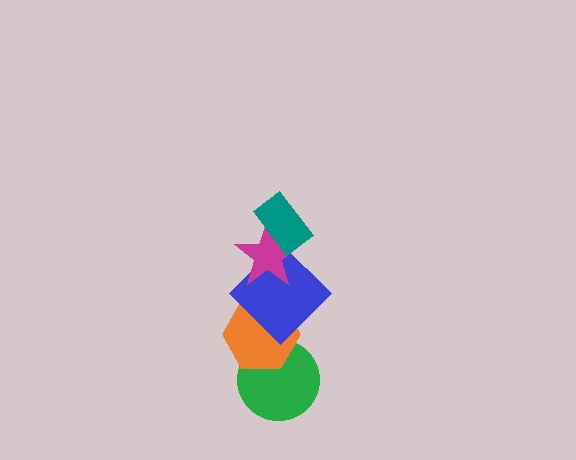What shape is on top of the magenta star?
The teal rectangle is on top of the magenta star.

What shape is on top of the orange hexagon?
The blue diamond is on top of the orange hexagon.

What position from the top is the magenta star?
The magenta star is 2nd from the top.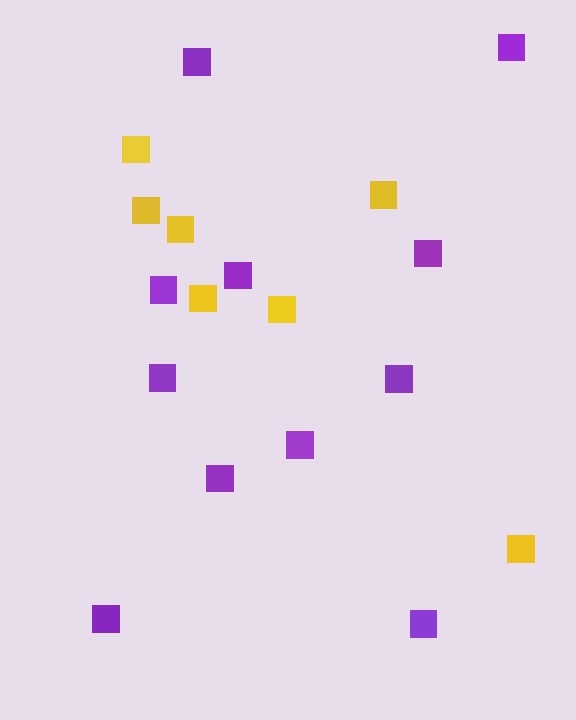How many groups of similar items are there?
There are 2 groups: one group of yellow squares (7) and one group of purple squares (11).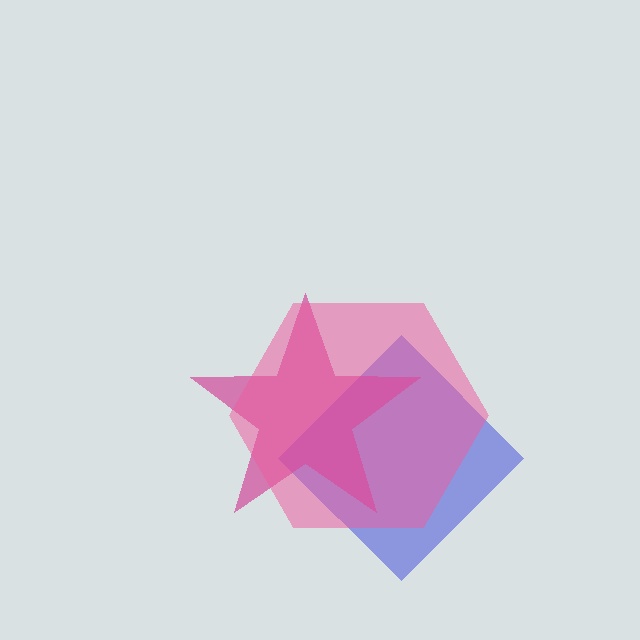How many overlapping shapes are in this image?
There are 3 overlapping shapes in the image.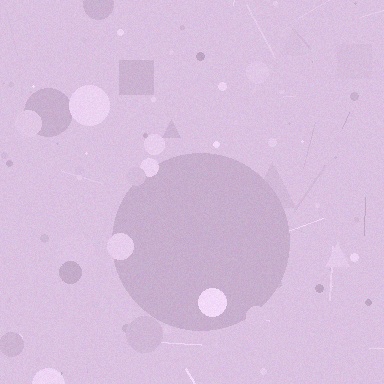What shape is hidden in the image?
A circle is hidden in the image.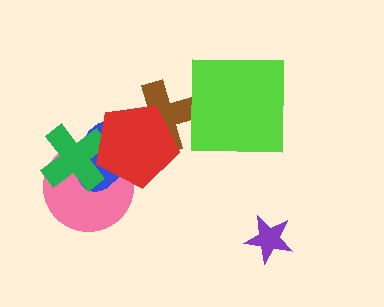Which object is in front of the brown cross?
The red pentagon is in front of the brown cross.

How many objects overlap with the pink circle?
3 objects overlap with the pink circle.